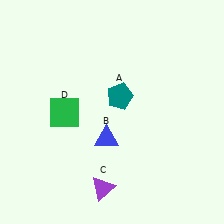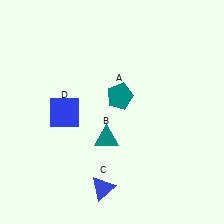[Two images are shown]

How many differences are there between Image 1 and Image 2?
There are 3 differences between the two images.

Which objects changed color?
B changed from blue to teal. C changed from purple to blue. D changed from green to blue.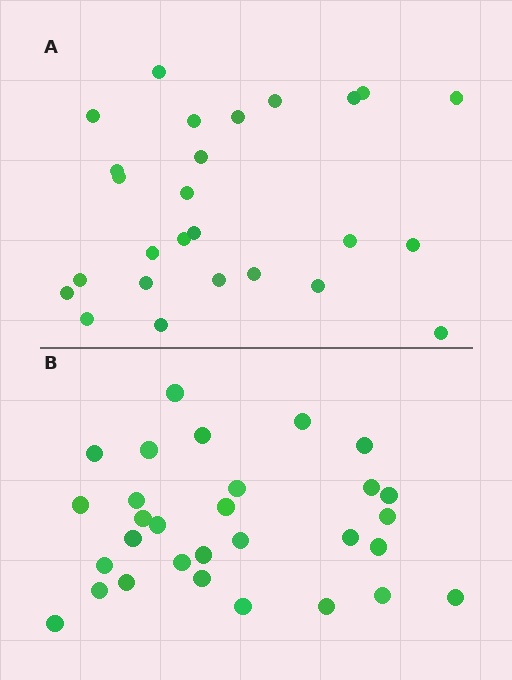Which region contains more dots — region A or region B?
Region B (the bottom region) has more dots.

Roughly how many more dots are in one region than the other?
Region B has about 4 more dots than region A.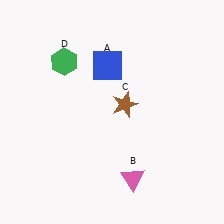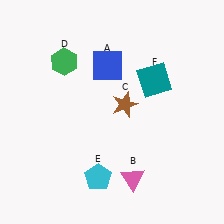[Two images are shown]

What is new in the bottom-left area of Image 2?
A cyan pentagon (E) was added in the bottom-left area of Image 2.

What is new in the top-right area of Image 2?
A teal square (F) was added in the top-right area of Image 2.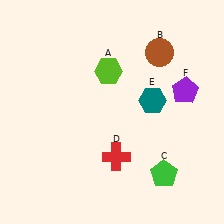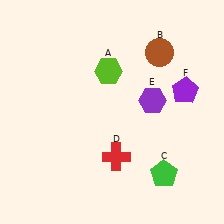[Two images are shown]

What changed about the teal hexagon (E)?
In Image 1, E is teal. In Image 2, it changed to purple.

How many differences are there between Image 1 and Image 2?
There is 1 difference between the two images.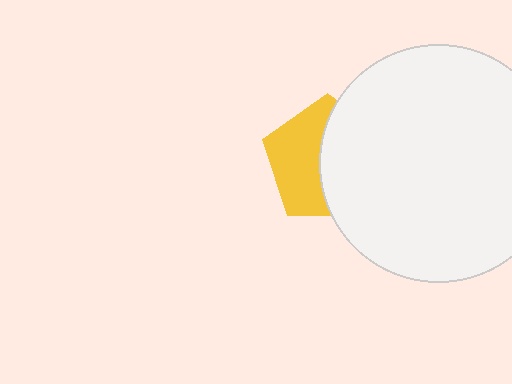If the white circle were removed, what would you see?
You would see the complete yellow pentagon.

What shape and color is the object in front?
The object in front is a white circle.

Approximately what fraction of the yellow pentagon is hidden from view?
Roughly 53% of the yellow pentagon is hidden behind the white circle.